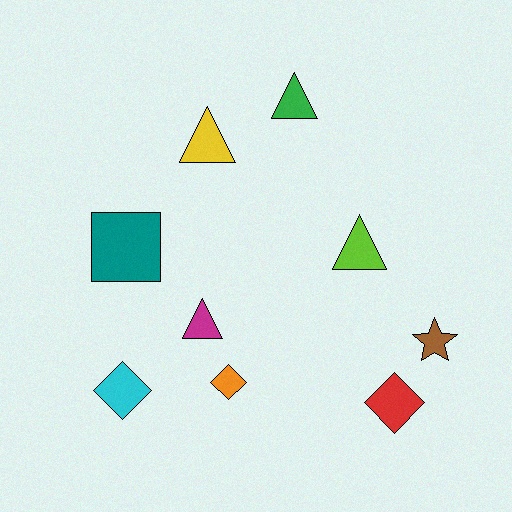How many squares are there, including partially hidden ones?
There is 1 square.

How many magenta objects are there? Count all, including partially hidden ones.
There is 1 magenta object.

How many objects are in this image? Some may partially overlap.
There are 9 objects.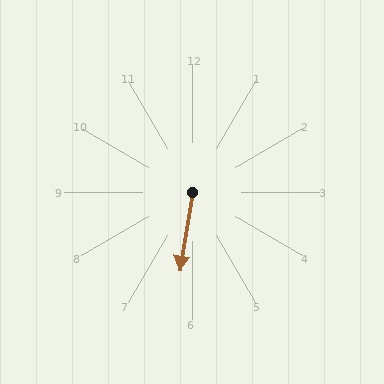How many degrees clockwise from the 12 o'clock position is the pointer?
Approximately 189 degrees.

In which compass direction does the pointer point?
South.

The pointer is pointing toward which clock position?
Roughly 6 o'clock.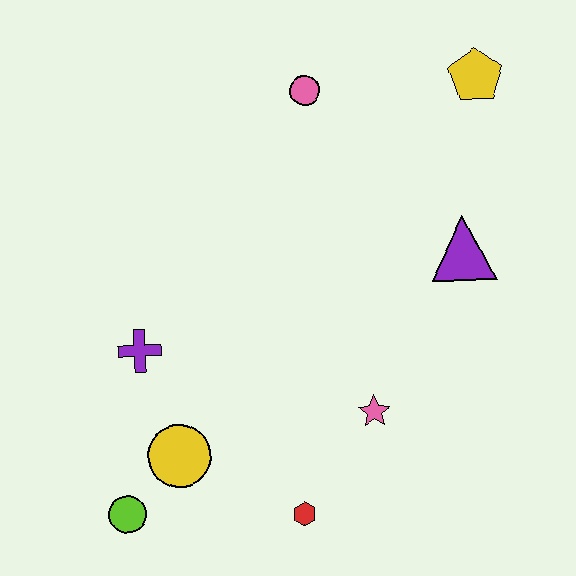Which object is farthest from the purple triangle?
The lime circle is farthest from the purple triangle.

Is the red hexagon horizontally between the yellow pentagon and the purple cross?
Yes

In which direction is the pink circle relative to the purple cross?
The pink circle is above the purple cross.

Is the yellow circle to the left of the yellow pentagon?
Yes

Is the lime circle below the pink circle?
Yes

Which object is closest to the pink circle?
The yellow pentagon is closest to the pink circle.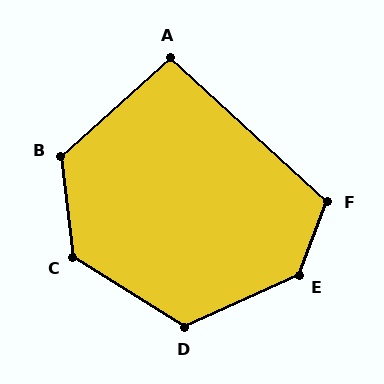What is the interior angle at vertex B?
Approximately 125 degrees (obtuse).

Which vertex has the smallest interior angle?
A, at approximately 95 degrees.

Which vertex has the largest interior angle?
E, at approximately 135 degrees.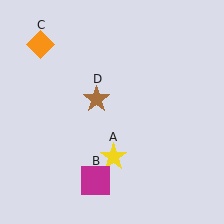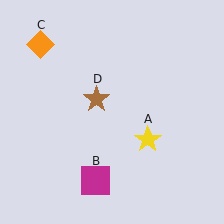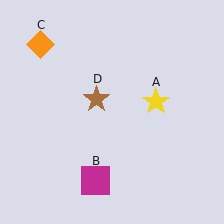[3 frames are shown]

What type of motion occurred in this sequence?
The yellow star (object A) rotated counterclockwise around the center of the scene.